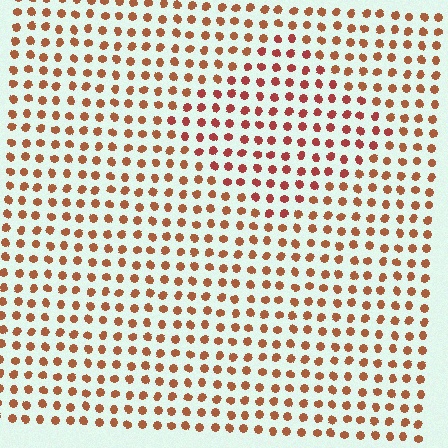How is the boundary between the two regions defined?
The boundary is defined purely by a slight shift in hue (about 20 degrees). Spacing, size, and orientation are identical on both sides.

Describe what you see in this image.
The image is filled with small brown elements in a uniform arrangement. A diamond-shaped region is visible where the elements are tinted to a slightly different hue, forming a subtle color boundary.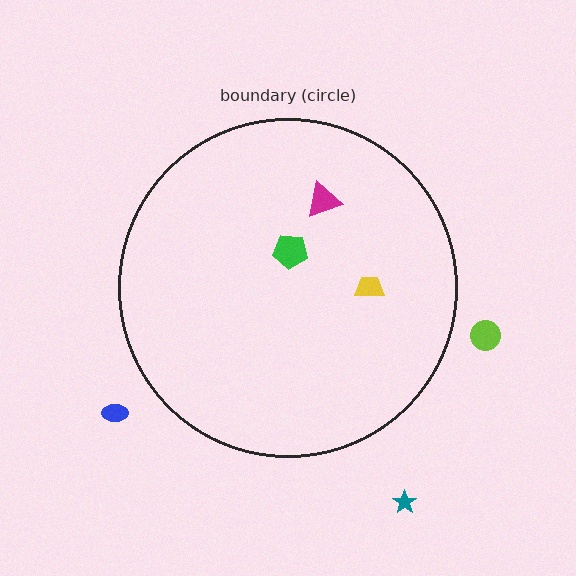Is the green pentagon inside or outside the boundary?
Inside.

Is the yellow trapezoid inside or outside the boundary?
Inside.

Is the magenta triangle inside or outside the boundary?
Inside.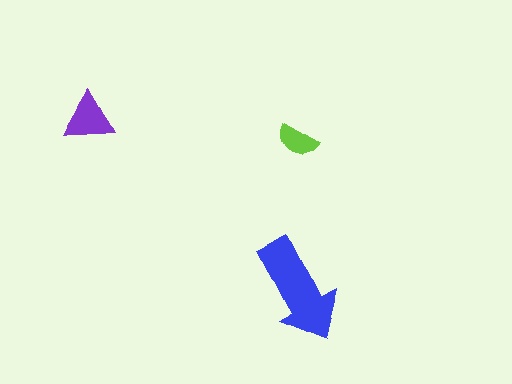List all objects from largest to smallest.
The blue arrow, the purple triangle, the lime semicircle.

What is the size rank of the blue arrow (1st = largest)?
1st.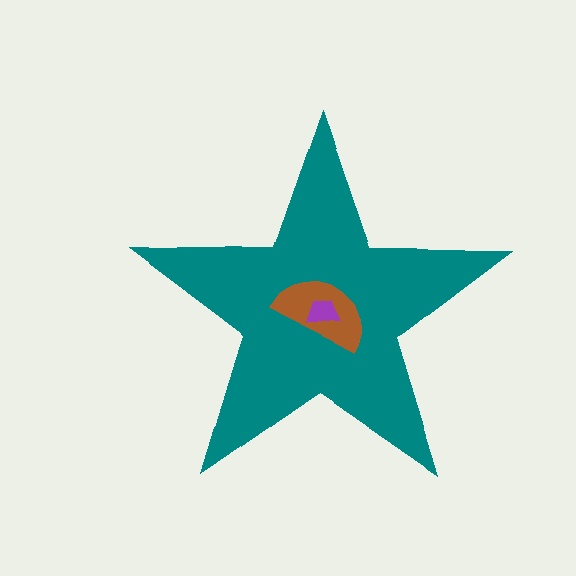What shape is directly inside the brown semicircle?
The purple trapezoid.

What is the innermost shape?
The purple trapezoid.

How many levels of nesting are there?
3.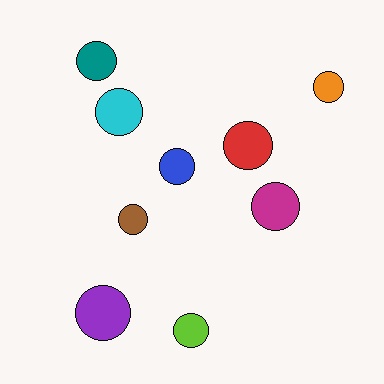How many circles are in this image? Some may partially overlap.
There are 9 circles.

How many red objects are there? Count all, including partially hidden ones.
There is 1 red object.